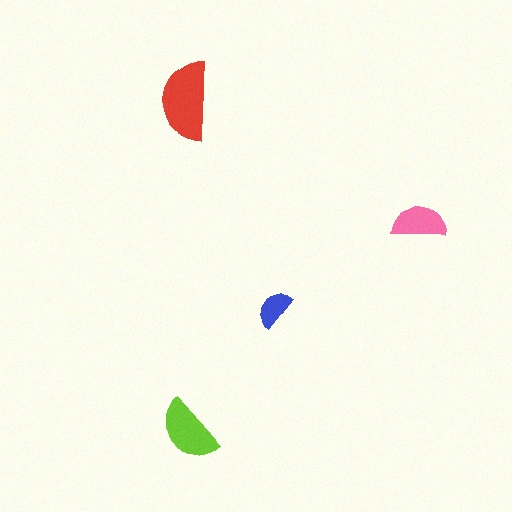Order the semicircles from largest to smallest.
the red one, the lime one, the pink one, the blue one.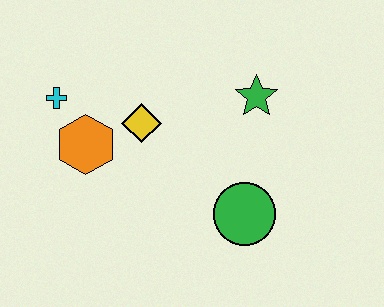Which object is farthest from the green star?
The cyan cross is farthest from the green star.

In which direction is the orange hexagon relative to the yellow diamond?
The orange hexagon is to the left of the yellow diamond.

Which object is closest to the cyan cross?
The orange hexagon is closest to the cyan cross.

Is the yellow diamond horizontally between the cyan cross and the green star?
Yes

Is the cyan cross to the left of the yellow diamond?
Yes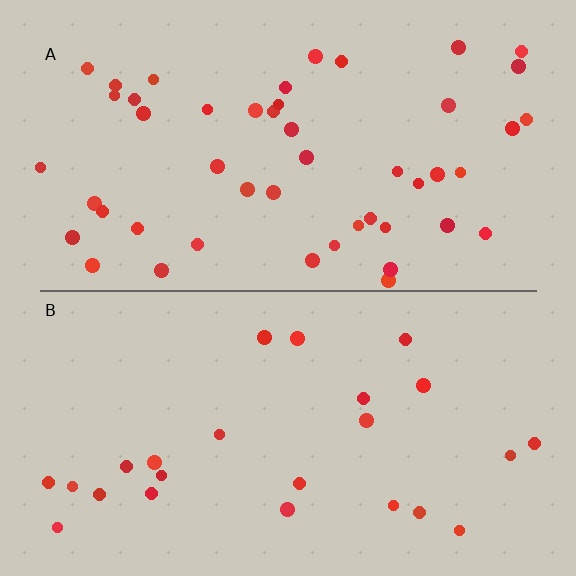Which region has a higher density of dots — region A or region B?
A (the top).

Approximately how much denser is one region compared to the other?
Approximately 2.0× — region A over region B.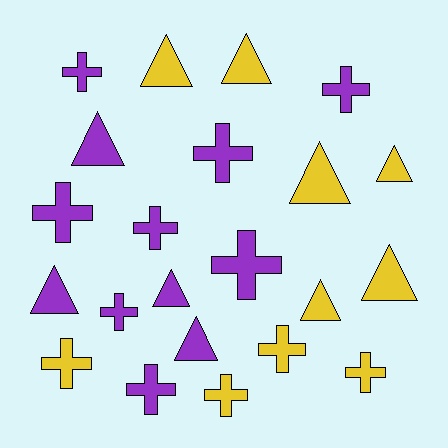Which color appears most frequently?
Purple, with 12 objects.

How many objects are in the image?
There are 22 objects.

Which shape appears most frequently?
Cross, with 12 objects.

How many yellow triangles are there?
There are 6 yellow triangles.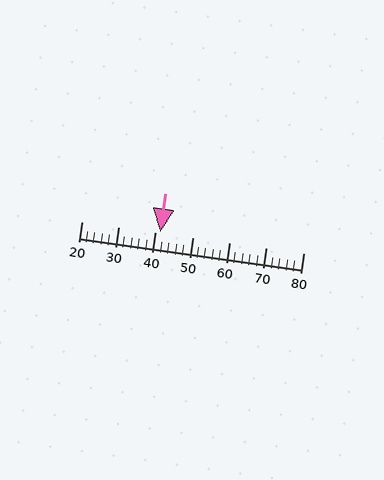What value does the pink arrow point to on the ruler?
The pink arrow points to approximately 41.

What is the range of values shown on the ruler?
The ruler shows values from 20 to 80.